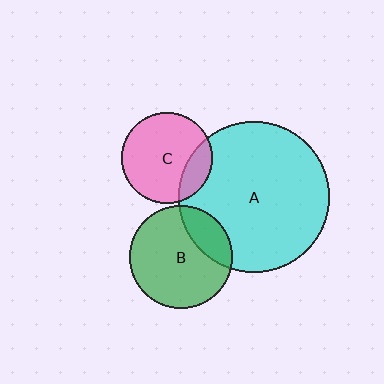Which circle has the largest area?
Circle A (cyan).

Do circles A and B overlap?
Yes.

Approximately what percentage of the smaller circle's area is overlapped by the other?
Approximately 20%.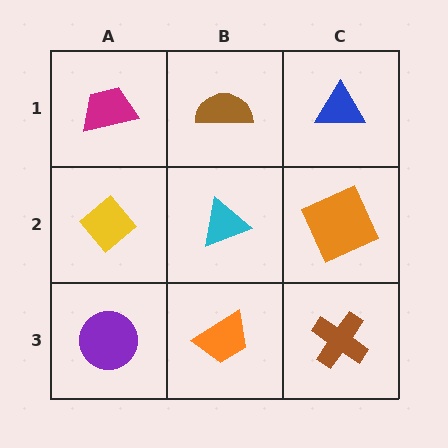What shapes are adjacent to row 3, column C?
An orange square (row 2, column C), an orange trapezoid (row 3, column B).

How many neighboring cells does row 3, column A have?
2.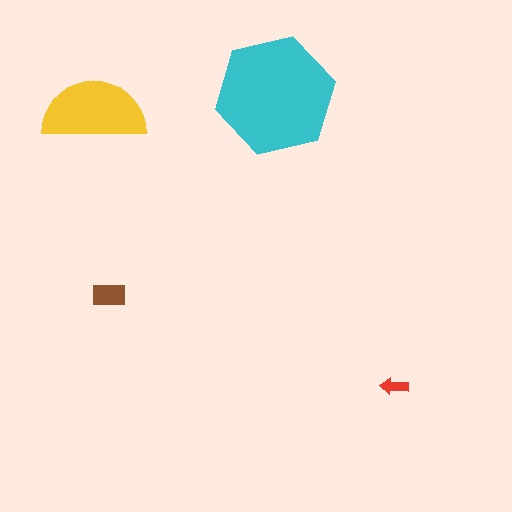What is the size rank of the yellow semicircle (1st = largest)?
2nd.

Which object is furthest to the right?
The red arrow is rightmost.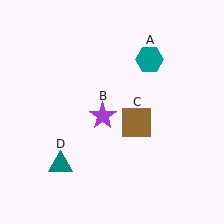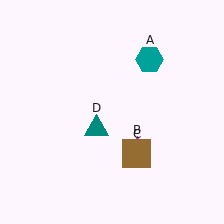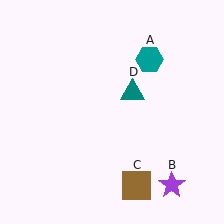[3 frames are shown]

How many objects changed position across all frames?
3 objects changed position: purple star (object B), brown square (object C), teal triangle (object D).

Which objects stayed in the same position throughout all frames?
Teal hexagon (object A) remained stationary.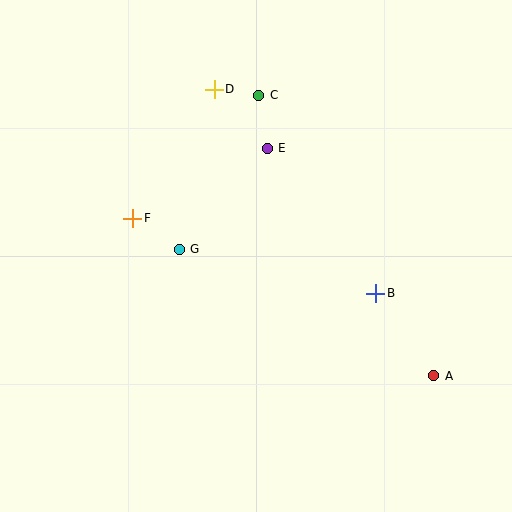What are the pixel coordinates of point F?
Point F is at (133, 218).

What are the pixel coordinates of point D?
Point D is at (214, 89).